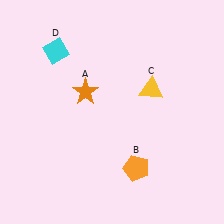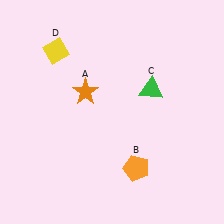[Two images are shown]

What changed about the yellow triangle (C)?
In Image 1, C is yellow. In Image 2, it changed to green.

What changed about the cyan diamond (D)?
In Image 1, D is cyan. In Image 2, it changed to yellow.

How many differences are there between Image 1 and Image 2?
There are 2 differences between the two images.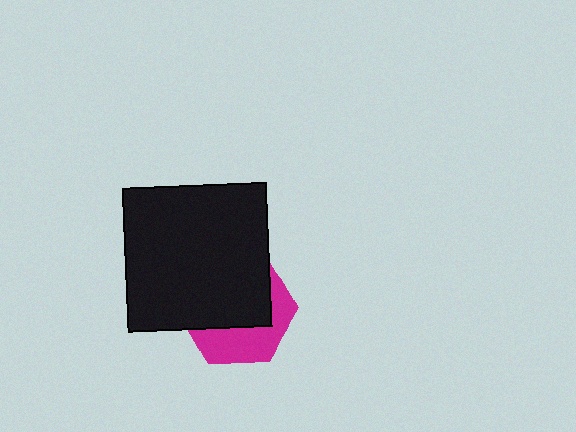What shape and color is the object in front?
The object in front is a black square.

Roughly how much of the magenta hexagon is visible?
A small part of it is visible (roughly 40%).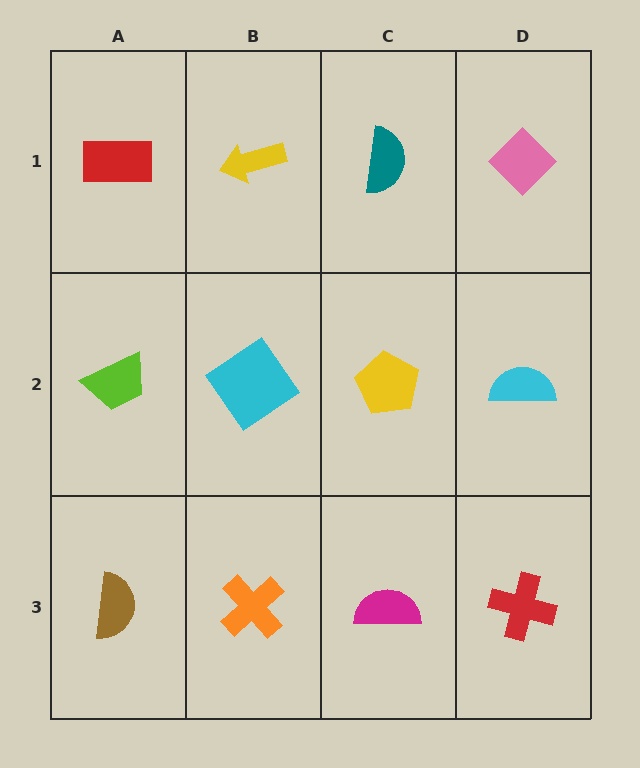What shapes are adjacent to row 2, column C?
A teal semicircle (row 1, column C), a magenta semicircle (row 3, column C), a cyan diamond (row 2, column B), a cyan semicircle (row 2, column D).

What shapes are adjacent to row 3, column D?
A cyan semicircle (row 2, column D), a magenta semicircle (row 3, column C).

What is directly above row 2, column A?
A red rectangle.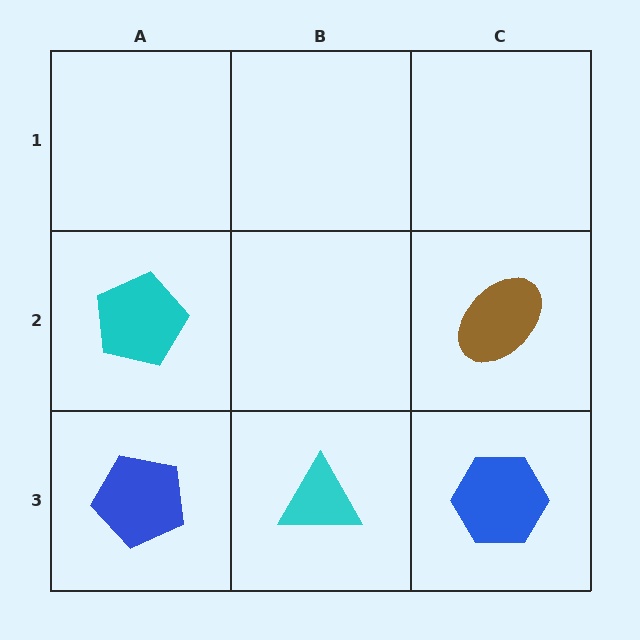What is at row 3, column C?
A blue hexagon.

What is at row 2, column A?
A cyan pentagon.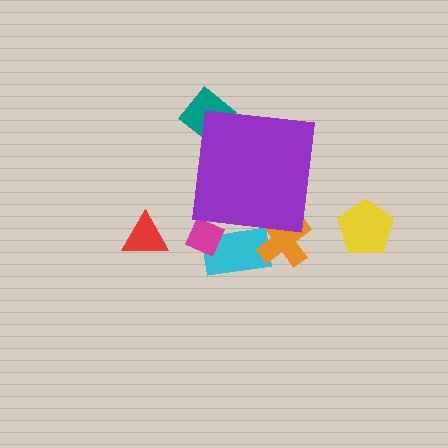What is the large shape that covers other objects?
A purple square.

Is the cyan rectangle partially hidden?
Yes, the cyan rectangle is partially hidden behind the purple square.